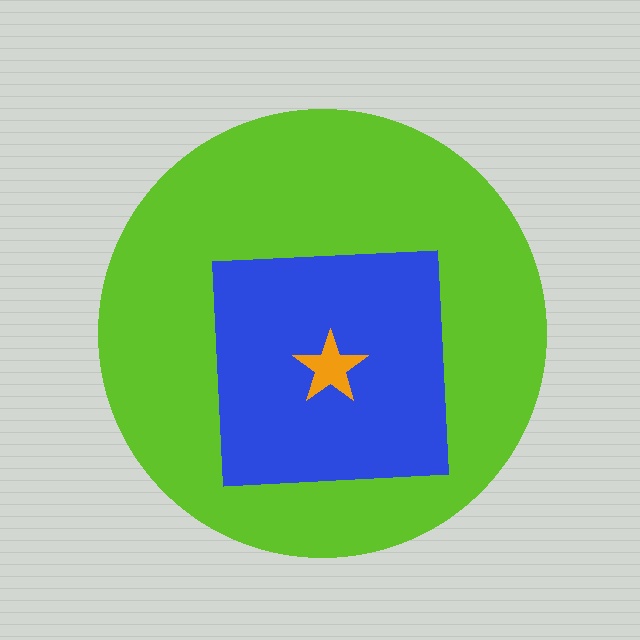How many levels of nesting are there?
3.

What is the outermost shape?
The lime circle.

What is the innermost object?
The orange star.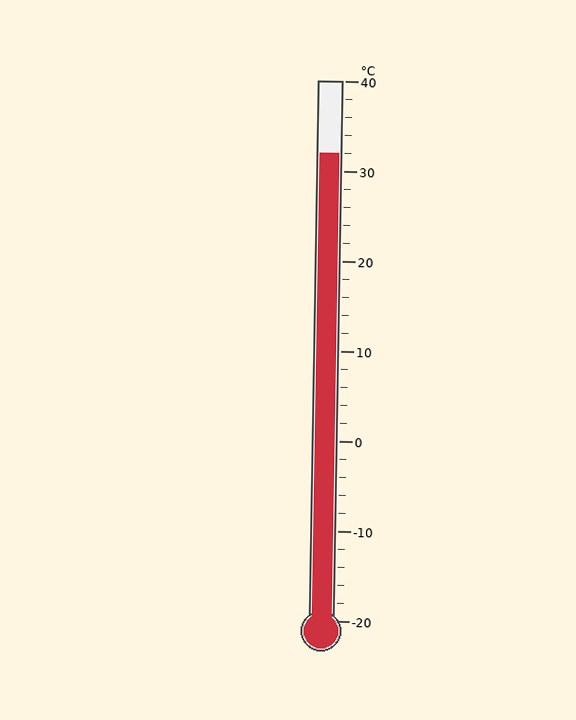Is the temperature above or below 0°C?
The temperature is above 0°C.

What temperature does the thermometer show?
The thermometer shows approximately 32°C.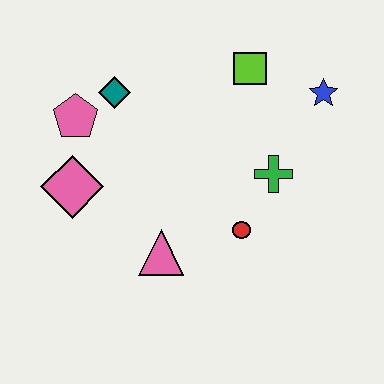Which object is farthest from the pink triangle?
The blue star is farthest from the pink triangle.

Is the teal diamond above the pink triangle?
Yes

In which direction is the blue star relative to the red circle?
The blue star is above the red circle.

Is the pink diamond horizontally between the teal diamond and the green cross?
No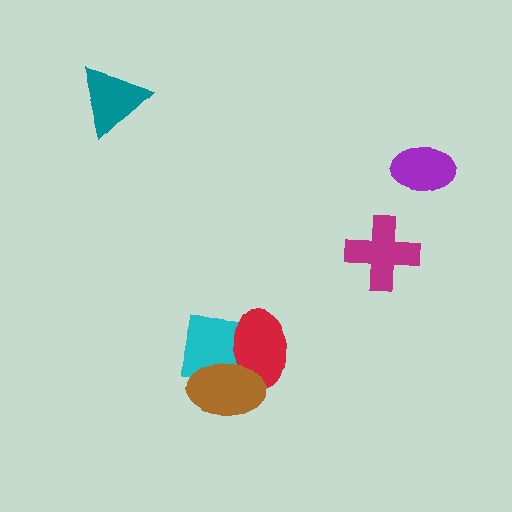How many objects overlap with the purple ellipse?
0 objects overlap with the purple ellipse.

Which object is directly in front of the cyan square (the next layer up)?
The red ellipse is directly in front of the cyan square.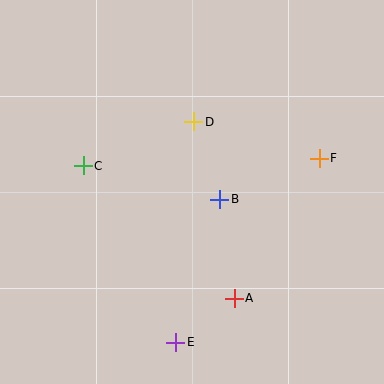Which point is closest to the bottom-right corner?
Point A is closest to the bottom-right corner.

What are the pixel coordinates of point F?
Point F is at (319, 158).